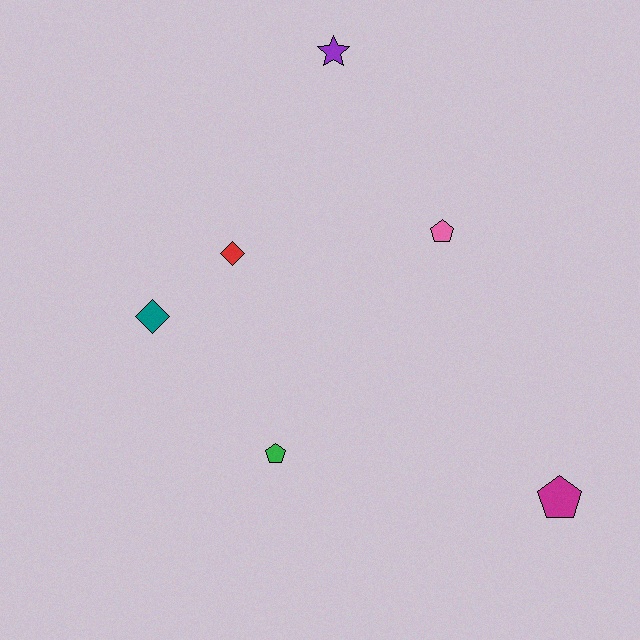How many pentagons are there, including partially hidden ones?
There are 3 pentagons.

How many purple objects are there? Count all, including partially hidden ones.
There is 1 purple object.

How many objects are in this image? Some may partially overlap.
There are 6 objects.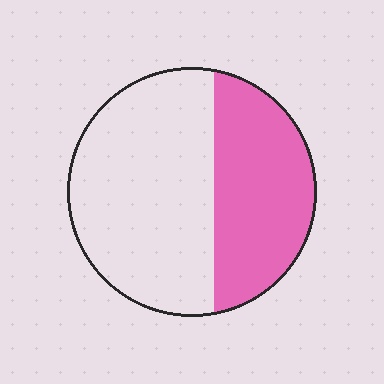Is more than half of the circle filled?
No.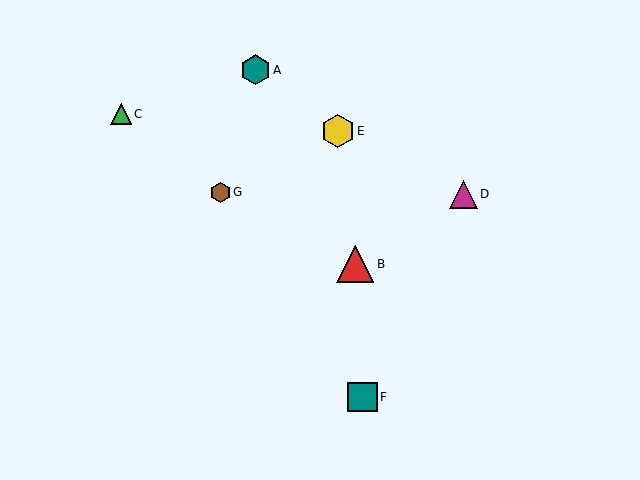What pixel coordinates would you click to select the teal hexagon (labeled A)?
Click at (255, 70) to select the teal hexagon A.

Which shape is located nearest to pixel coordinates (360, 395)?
The teal square (labeled F) at (362, 397) is nearest to that location.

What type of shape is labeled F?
Shape F is a teal square.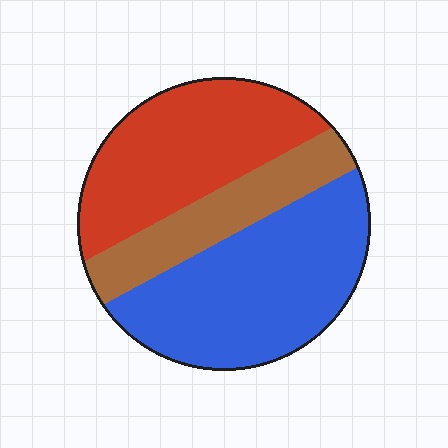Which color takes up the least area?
Brown, at roughly 20%.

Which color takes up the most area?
Blue, at roughly 45%.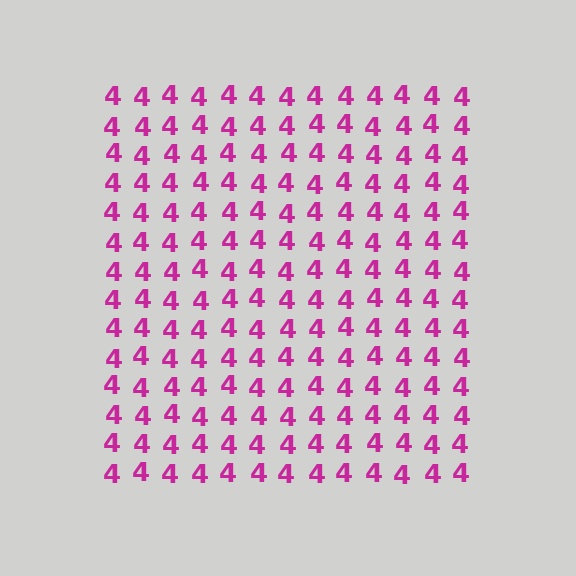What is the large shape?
The large shape is a square.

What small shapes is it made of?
It is made of small digit 4's.